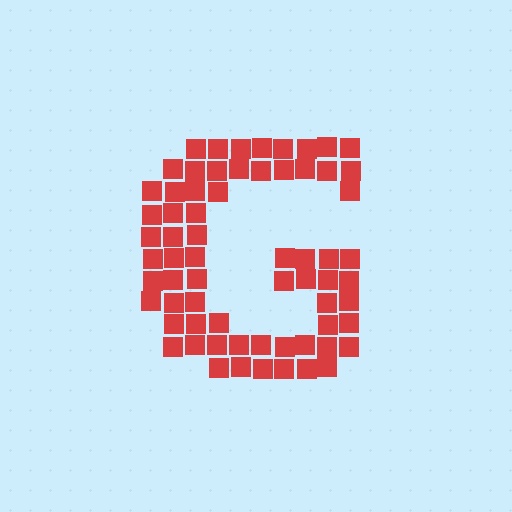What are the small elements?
The small elements are squares.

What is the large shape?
The large shape is the letter G.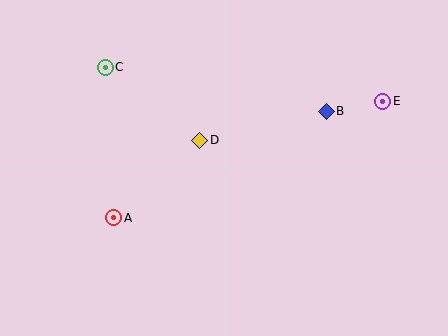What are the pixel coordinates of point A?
Point A is at (114, 218).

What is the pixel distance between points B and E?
The distance between B and E is 57 pixels.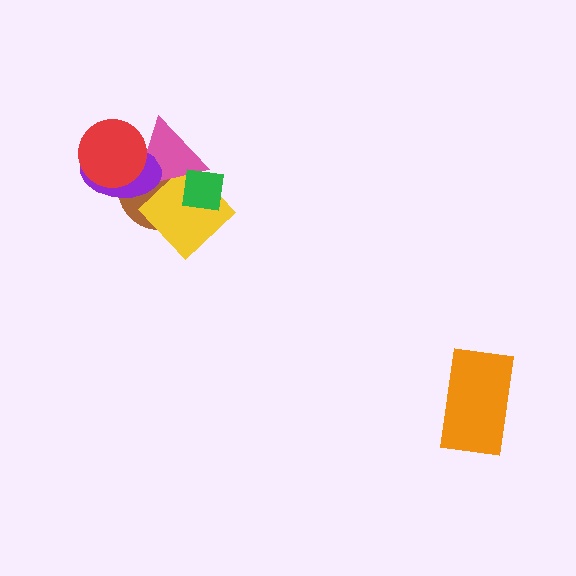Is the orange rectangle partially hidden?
No, no other shape covers it.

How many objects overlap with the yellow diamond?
3 objects overlap with the yellow diamond.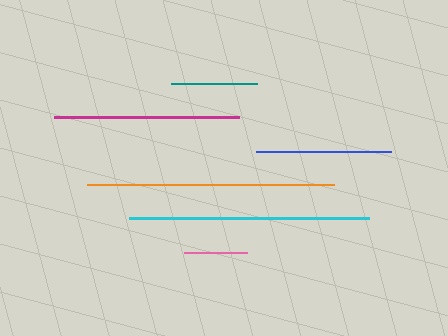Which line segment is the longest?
The orange line is the longest at approximately 247 pixels.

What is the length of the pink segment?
The pink segment is approximately 63 pixels long.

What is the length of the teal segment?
The teal segment is approximately 86 pixels long.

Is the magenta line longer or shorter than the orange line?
The orange line is longer than the magenta line.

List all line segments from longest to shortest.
From longest to shortest: orange, cyan, magenta, blue, teal, pink.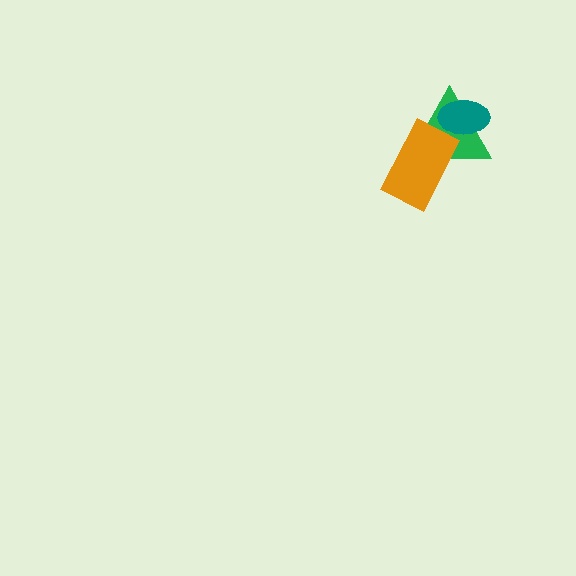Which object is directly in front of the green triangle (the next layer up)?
The teal ellipse is directly in front of the green triangle.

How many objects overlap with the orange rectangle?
1 object overlaps with the orange rectangle.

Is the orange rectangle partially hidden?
No, no other shape covers it.